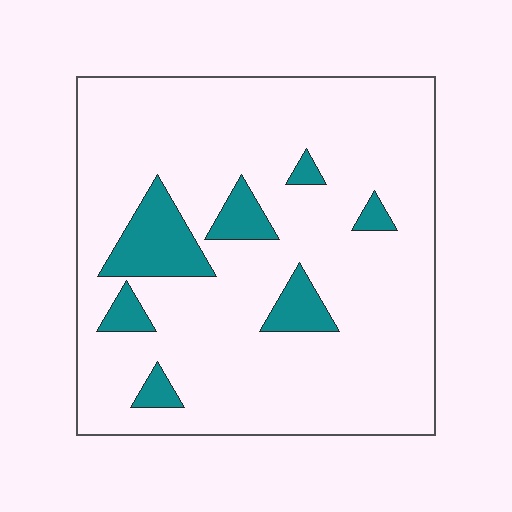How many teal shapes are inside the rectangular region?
7.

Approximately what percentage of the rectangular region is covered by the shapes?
Approximately 15%.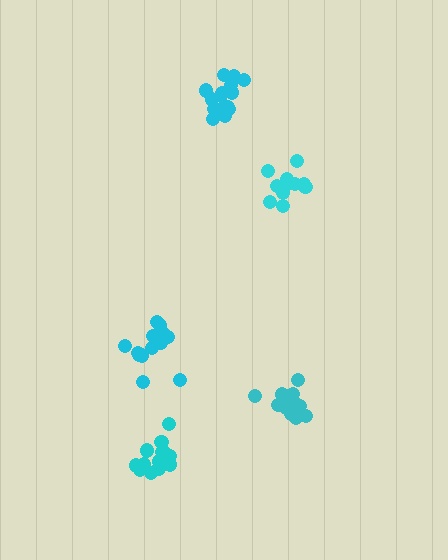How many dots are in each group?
Group 1: 16 dots, Group 2: 14 dots, Group 3: 17 dots, Group 4: 12 dots, Group 5: 15 dots (74 total).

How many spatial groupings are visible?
There are 5 spatial groupings.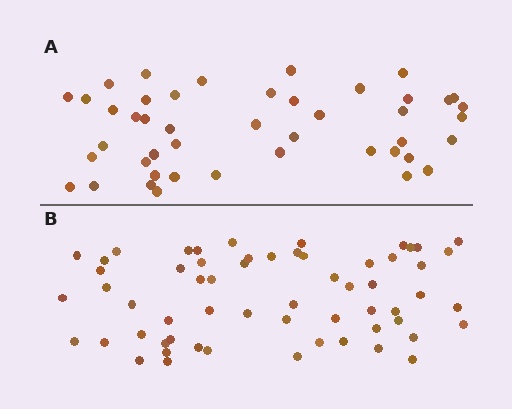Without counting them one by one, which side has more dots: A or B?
Region B (the bottom region) has more dots.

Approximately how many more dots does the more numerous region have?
Region B has approximately 15 more dots than region A.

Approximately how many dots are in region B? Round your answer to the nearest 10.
About 60 dots.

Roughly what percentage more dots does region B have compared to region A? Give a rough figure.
About 35% more.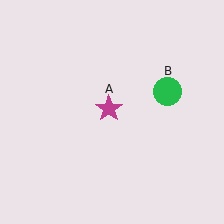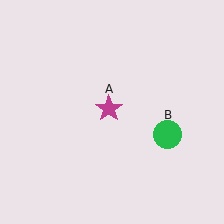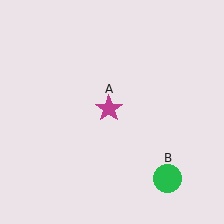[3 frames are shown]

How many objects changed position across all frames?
1 object changed position: green circle (object B).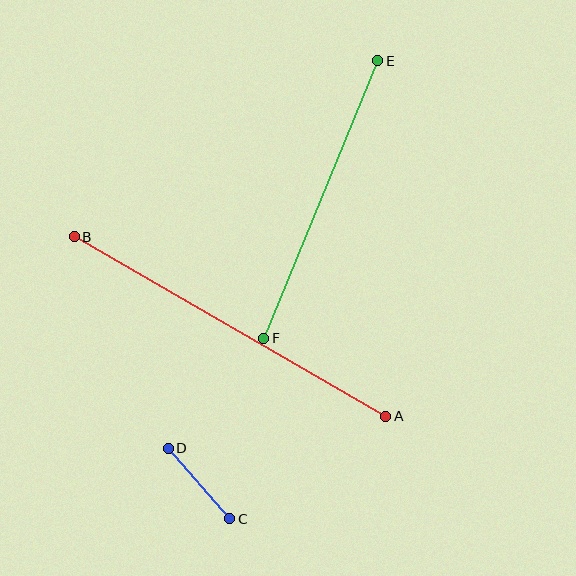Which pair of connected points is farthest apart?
Points A and B are farthest apart.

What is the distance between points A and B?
The distance is approximately 359 pixels.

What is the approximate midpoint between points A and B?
The midpoint is at approximately (230, 326) pixels.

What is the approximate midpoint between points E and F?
The midpoint is at approximately (321, 200) pixels.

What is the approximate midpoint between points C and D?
The midpoint is at approximately (199, 484) pixels.